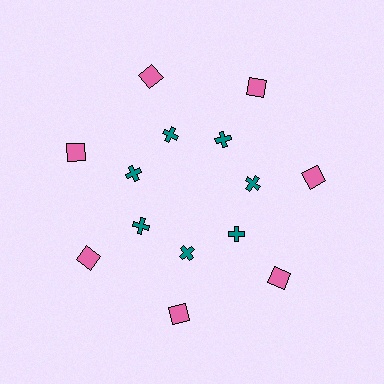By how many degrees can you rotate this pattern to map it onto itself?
The pattern maps onto itself every 51 degrees of rotation.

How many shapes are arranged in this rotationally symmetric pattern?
There are 14 shapes, arranged in 7 groups of 2.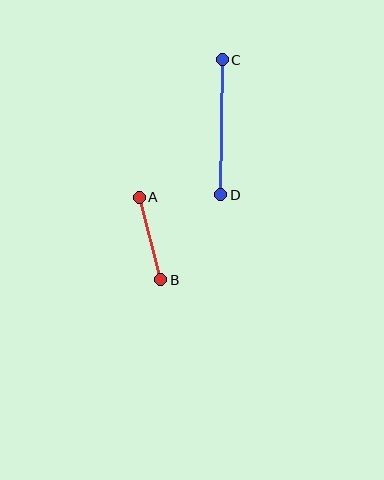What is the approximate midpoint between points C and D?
The midpoint is at approximately (222, 127) pixels.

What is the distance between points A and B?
The distance is approximately 85 pixels.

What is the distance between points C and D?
The distance is approximately 135 pixels.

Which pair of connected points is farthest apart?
Points C and D are farthest apart.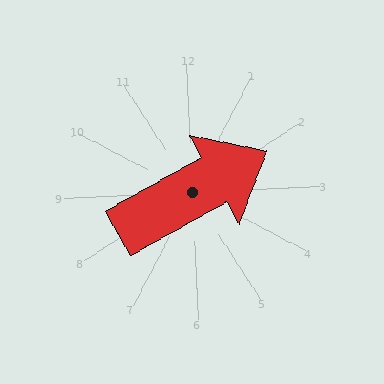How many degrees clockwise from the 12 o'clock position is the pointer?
Approximately 64 degrees.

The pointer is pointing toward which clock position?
Roughly 2 o'clock.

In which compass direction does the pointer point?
Northeast.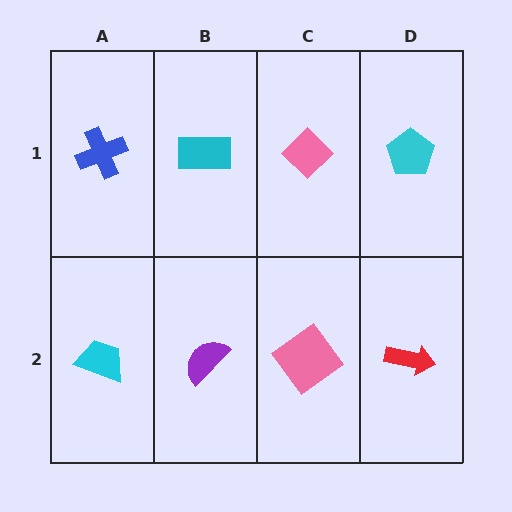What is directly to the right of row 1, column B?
A pink diamond.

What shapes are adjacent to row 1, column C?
A pink diamond (row 2, column C), a cyan rectangle (row 1, column B), a cyan pentagon (row 1, column D).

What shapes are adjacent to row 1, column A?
A cyan trapezoid (row 2, column A), a cyan rectangle (row 1, column B).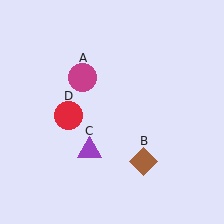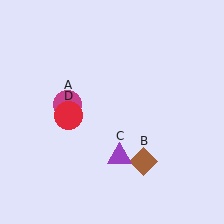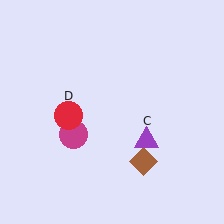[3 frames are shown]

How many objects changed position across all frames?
2 objects changed position: magenta circle (object A), purple triangle (object C).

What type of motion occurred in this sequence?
The magenta circle (object A), purple triangle (object C) rotated counterclockwise around the center of the scene.